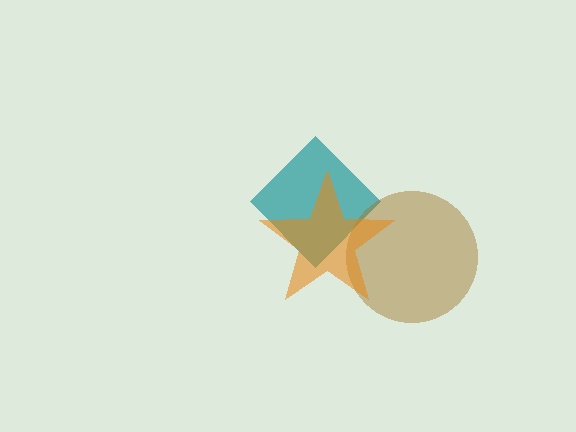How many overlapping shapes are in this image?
There are 3 overlapping shapes in the image.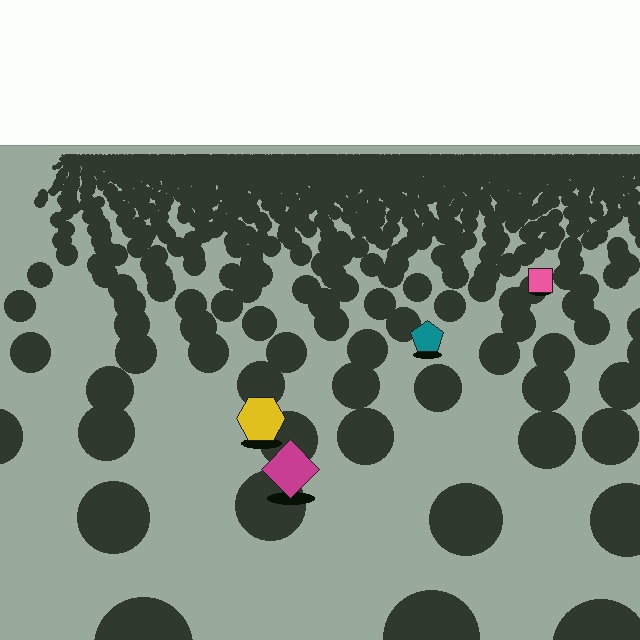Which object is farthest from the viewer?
The pink square is farthest from the viewer. It appears smaller and the ground texture around it is denser.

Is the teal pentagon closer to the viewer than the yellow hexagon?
No. The yellow hexagon is closer — you can tell from the texture gradient: the ground texture is coarser near it.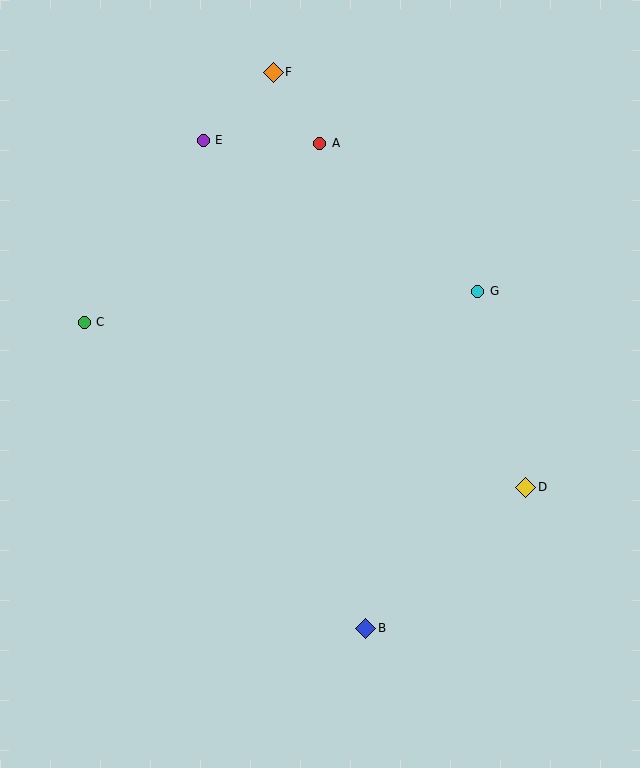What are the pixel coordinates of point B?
Point B is at (366, 628).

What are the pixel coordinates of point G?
Point G is at (478, 291).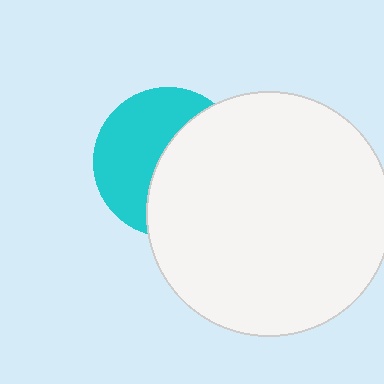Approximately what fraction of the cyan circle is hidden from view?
Roughly 51% of the cyan circle is hidden behind the white circle.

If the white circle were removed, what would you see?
You would see the complete cyan circle.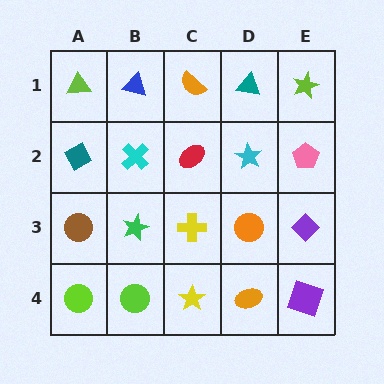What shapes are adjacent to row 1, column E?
A pink pentagon (row 2, column E), a teal triangle (row 1, column D).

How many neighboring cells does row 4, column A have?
2.